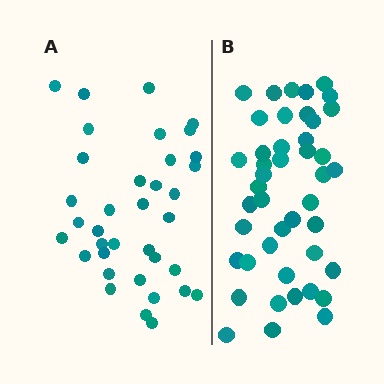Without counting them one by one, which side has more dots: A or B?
Region B (the right region) has more dots.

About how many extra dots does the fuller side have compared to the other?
Region B has roughly 8 or so more dots than region A.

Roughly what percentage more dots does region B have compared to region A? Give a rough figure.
About 20% more.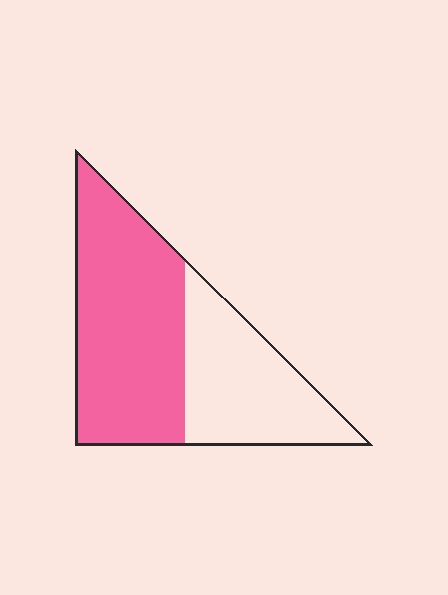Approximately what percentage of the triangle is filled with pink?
Approximately 60%.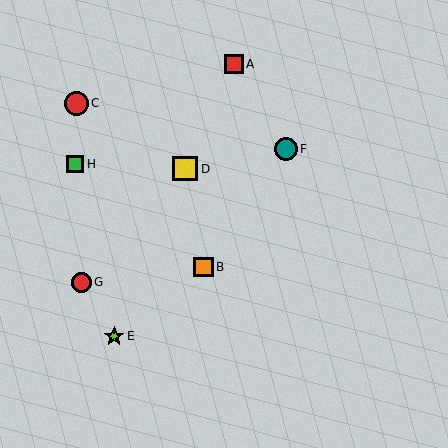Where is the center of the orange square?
The center of the orange square is at (204, 267).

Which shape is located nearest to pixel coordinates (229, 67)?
The red square (labeled A) at (234, 64) is nearest to that location.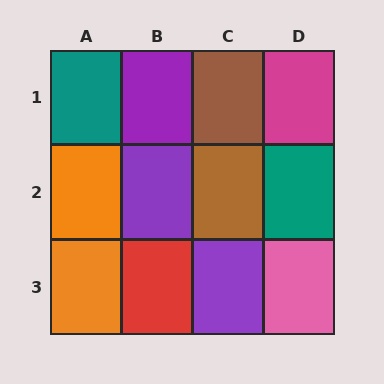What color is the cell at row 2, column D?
Teal.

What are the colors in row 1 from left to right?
Teal, purple, brown, magenta.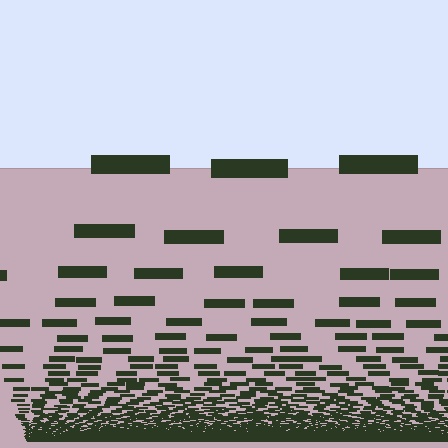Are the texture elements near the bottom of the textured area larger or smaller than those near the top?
Smaller. The gradient is inverted — elements near the bottom are smaller and denser.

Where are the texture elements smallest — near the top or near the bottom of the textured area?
Near the bottom.